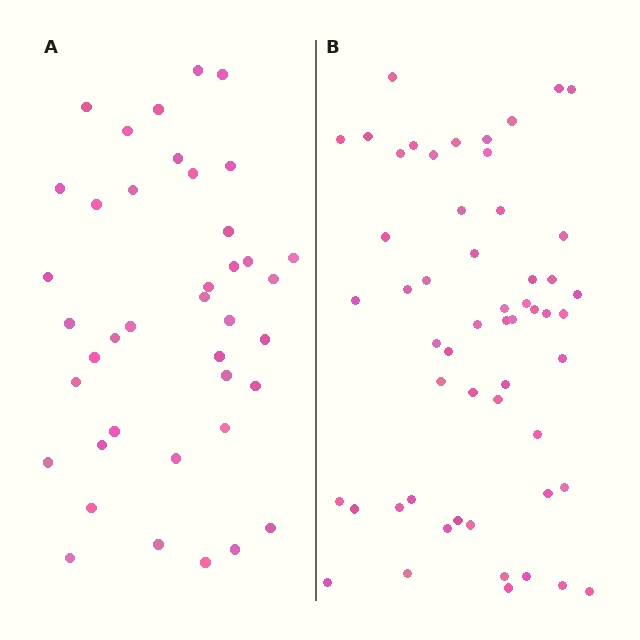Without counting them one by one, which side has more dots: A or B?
Region B (the right region) has more dots.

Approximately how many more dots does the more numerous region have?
Region B has approximately 15 more dots than region A.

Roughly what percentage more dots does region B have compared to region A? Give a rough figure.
About 40% more.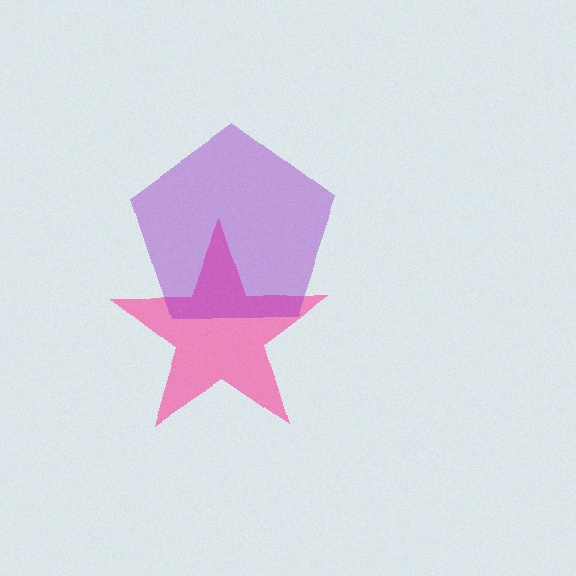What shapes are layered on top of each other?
The layered shapes are: a pink star, a purple pentagon.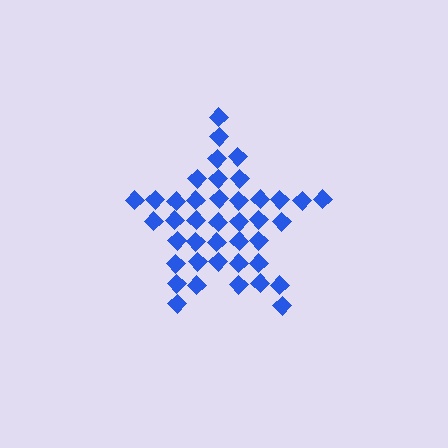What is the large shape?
The large shape is a star.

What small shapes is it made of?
It is made of small diamonds.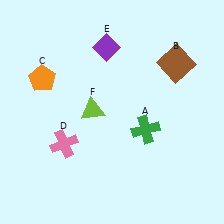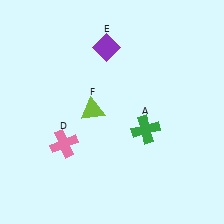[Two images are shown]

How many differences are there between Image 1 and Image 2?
There are 2 differences between the two images.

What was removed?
The orange pentagon (C), the brown square (B) were removed in Image 2.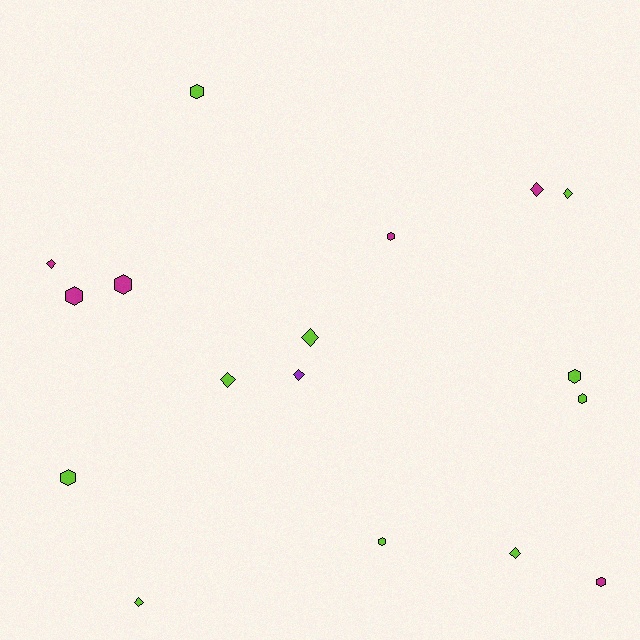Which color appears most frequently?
Lime, with 10 objects.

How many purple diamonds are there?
There is 1 purple diamond.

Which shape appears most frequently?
Hexagon, with 9 objects.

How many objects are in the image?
There are 17 objects.